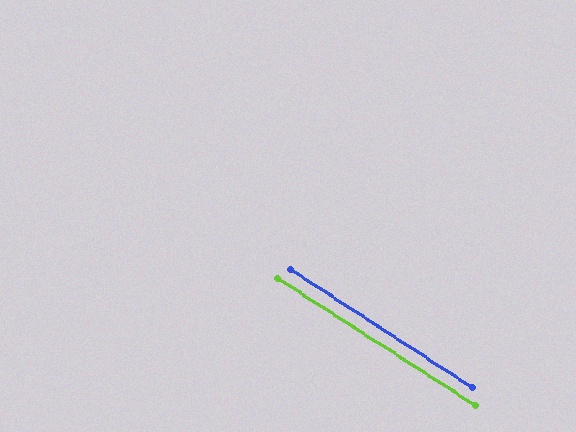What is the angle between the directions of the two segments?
Approximately 0 degrees.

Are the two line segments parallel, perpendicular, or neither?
Parallel — their directions differ by only 0.1°.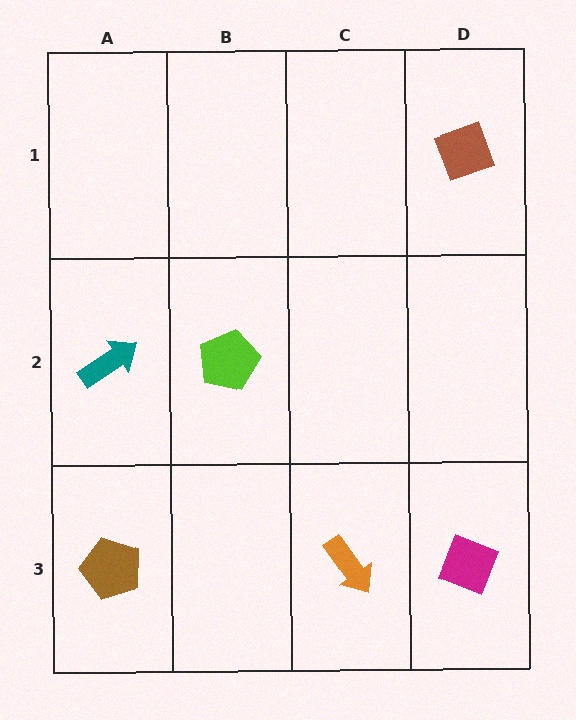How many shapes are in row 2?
2 shapes.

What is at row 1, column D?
A brown diamond.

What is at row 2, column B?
A lime pentagon.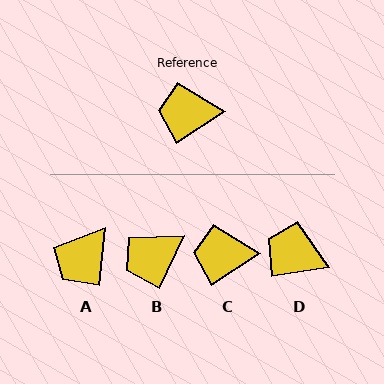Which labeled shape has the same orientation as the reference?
C.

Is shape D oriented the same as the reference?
No, it is off by about 24 degrees.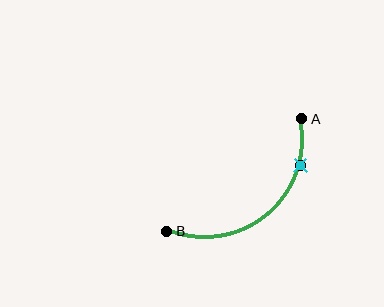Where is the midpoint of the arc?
The arc midpoint is the point on the curve farthest from the straight line joining A and B. It sits below and to the right of that line.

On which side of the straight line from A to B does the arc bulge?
The arc bulges below and to the right of the straight line connecting A and B.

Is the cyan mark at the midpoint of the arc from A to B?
No. The cyan mark lies on the arc but is closer to endpoint A. The arc midpoint would be at the point on the curve equidistant along the arc from both A and B.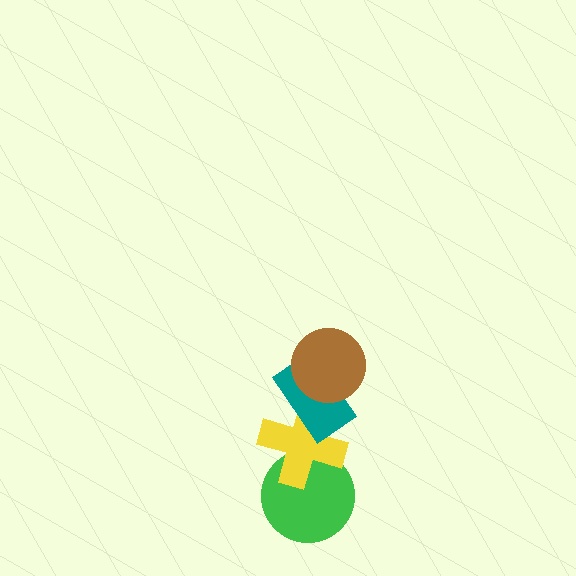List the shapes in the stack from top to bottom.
From top to bottom: the brown circle, the teal rectangle, the yellow cross, the green circle.